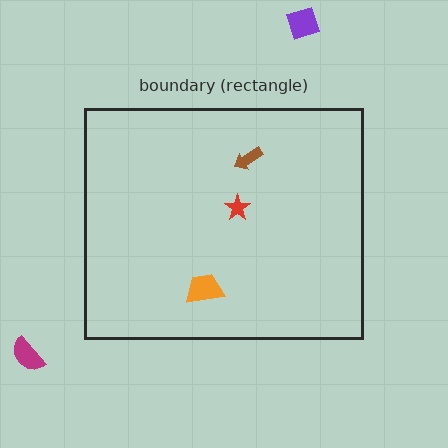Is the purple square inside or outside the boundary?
Outside.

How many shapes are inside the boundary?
3 inside, 2 outside.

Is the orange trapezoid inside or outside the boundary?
Inside.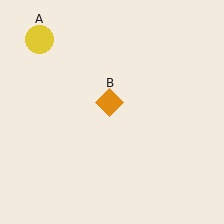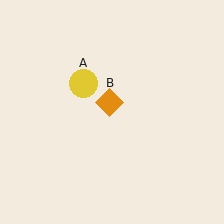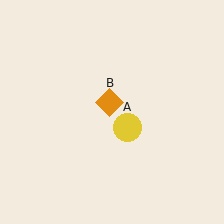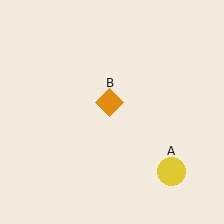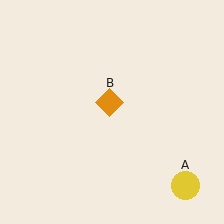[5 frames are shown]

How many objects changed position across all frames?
1 object changed position: yellow circle (object A).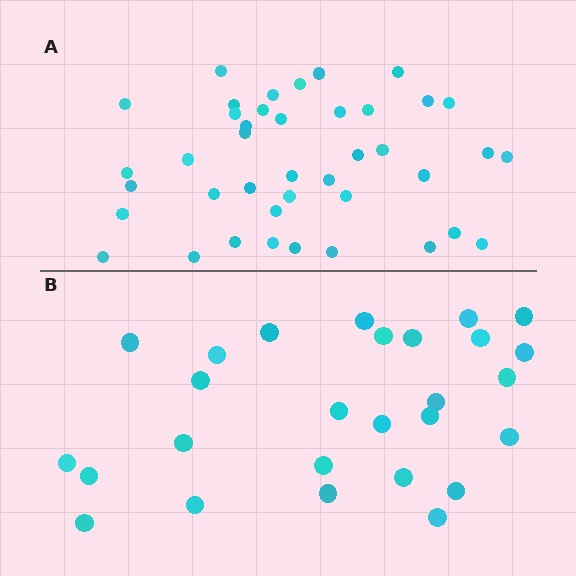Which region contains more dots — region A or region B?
Region A (the top region) has more dots.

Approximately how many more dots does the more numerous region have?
Region A has approximately 15 more dots than region B.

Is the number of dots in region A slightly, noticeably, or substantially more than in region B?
Region A has substantially more. The ratio is roughly 1.5 to 1.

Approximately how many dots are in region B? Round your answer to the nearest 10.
About 30 dots. (The exact count is 27, which rounds to 30.)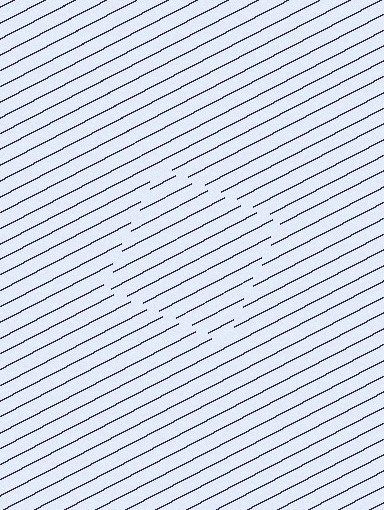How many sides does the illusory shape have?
4 sides — the line-ends trace a square.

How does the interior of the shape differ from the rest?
The interior of the shape contains the same grating, shifted by half a period — the contour is defined by the phase discontinuity where line-ends from the inner and outer gratings abut.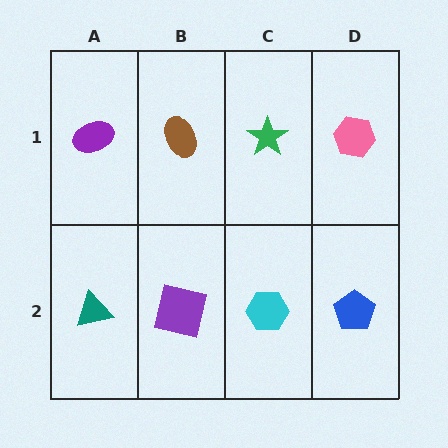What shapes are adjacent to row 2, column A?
A purple ellipse (row 1, column A), a purple square (row 2, column B).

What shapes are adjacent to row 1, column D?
A blue pentagon (row 2, column D), a green star (row 1, column C).